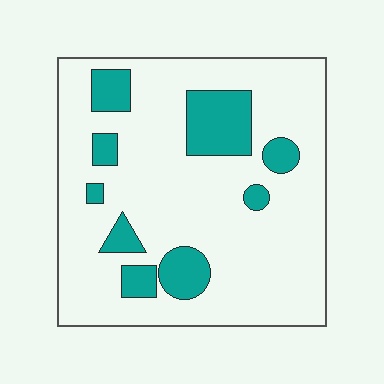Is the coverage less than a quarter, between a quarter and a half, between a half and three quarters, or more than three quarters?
Less than a quarter.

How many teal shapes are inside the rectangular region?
9.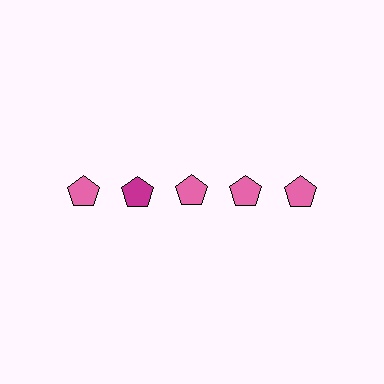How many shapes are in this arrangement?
There are 5 shapes arranged in a grid pattern.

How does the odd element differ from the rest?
It has a different color: magenta instead of pink.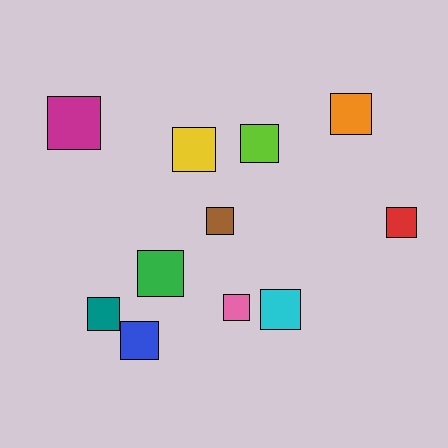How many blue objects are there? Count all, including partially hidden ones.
There is 1 blue object.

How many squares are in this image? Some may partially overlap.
There are 11 squares.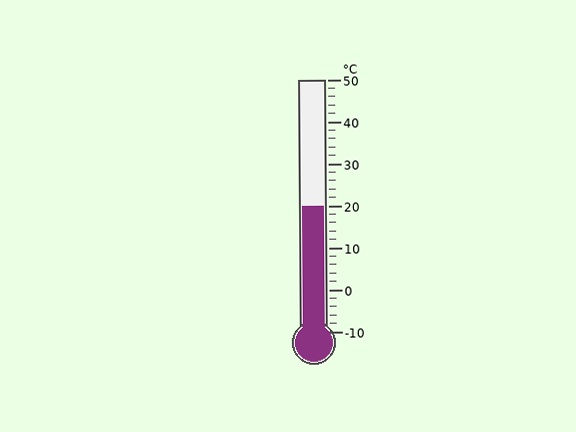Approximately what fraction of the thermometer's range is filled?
The thermometer is filled to approximately 50% of its range.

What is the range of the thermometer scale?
The thermometer scale ranges from -10°C to 50°C.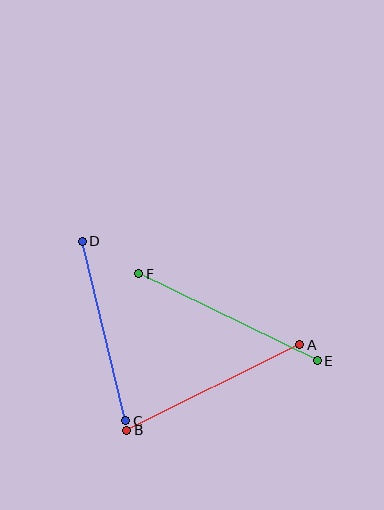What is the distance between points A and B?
The distance is approximately 193 pixels.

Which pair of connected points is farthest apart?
Points E and F are farthest apart.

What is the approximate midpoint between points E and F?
The midpoint is at approximately (228, 317) pixels.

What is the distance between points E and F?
The distance is approximately 198 pixels.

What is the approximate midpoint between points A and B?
The midpoint is at approximately (213, 388) pixels.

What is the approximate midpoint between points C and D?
The midpoint is at approximately (104, 331) pixels.